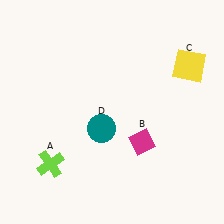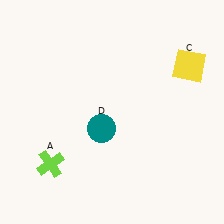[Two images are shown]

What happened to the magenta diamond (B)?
The magenta diamond (B) was removed in Image 2. It was in the bottom-right area of Image 1.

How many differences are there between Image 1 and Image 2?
There is 1 difference between the two images.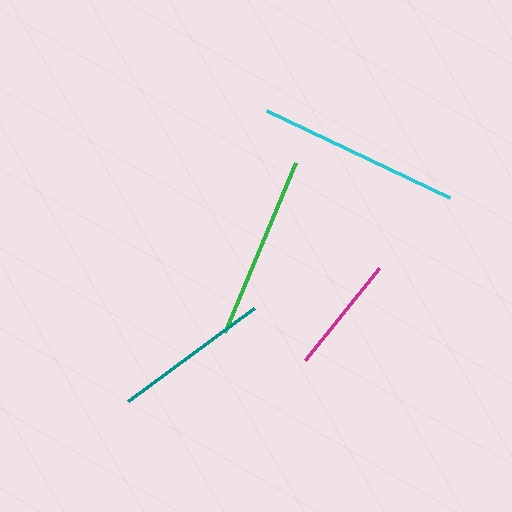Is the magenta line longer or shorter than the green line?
The green line is longer than the magenta line.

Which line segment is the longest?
The cyan line is the longest at approximately 203 pixels.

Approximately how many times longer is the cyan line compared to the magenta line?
The cyan line is approximately 1.7 times the length of the magenta line.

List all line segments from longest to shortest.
From longest to shortest: cyan, green, teal, magenta.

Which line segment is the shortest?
The magenta line is the shortest at approximately 118 pixels.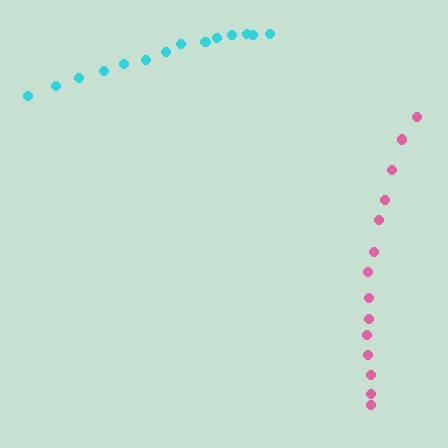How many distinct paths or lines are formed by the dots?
There are 2 distinct paths.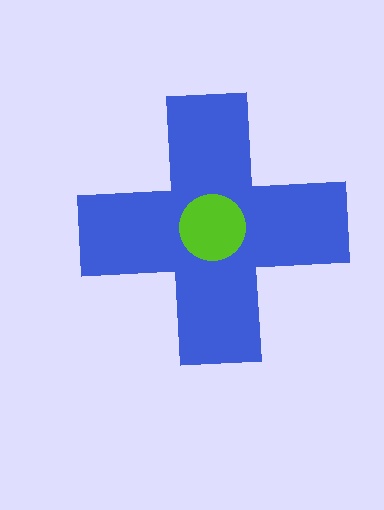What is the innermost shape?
The lime circle.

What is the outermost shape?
The blue cross.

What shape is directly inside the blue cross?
The lime circle.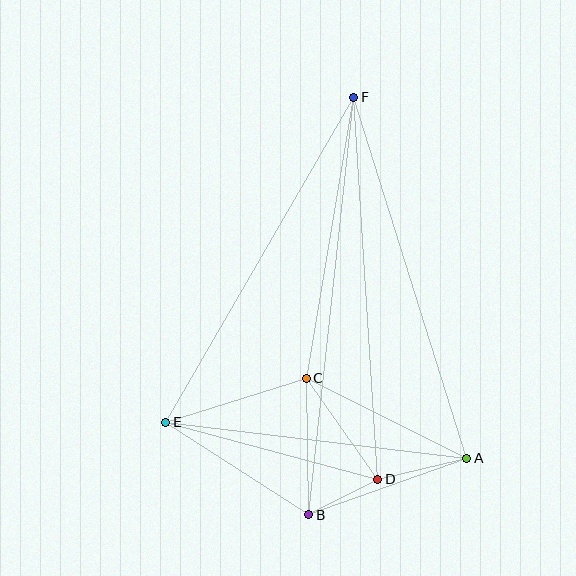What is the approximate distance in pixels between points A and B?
The distance between A and B is approximately 168 pixels.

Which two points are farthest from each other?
Points B and F are farthest from each other.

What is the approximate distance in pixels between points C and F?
The distance between C and F is approximately 285 pixels.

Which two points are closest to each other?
Points B and D are closest to each other.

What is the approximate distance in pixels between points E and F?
The distance between E and F is approximately 375 pixels.